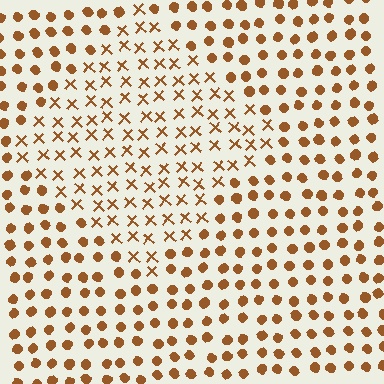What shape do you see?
I see a diamond.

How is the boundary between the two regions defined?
The boundary is defined by a change in element shape: X marks inside vs. circles outside. All elements share the same color and spacing.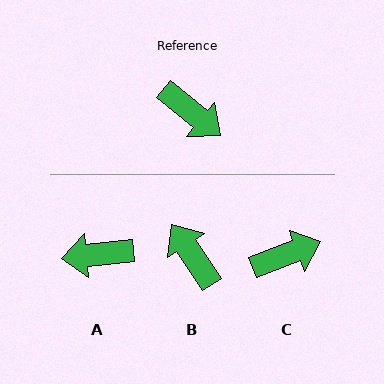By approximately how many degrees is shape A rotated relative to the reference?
Approximately 134 degrees clockwise.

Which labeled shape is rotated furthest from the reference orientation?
B, about 163 degrees away.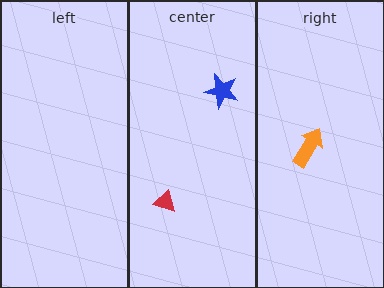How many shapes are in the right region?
1.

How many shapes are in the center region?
2.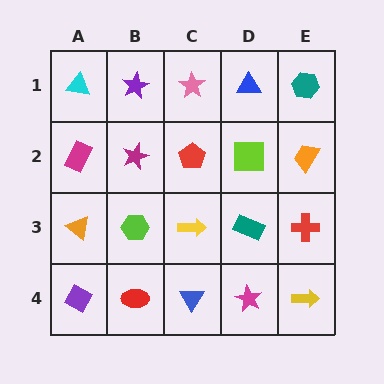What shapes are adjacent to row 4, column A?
An orange triangle (row 3, column A), a red ellipse (row 4, column B).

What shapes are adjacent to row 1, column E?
An orange trapezoid (row 2, column E), a blue triangle (row 1, column D).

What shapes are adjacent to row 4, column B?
A lime hexagon (row 3, column B), a purple diamond (row 4, column A), a blue triangle (row 4, column C).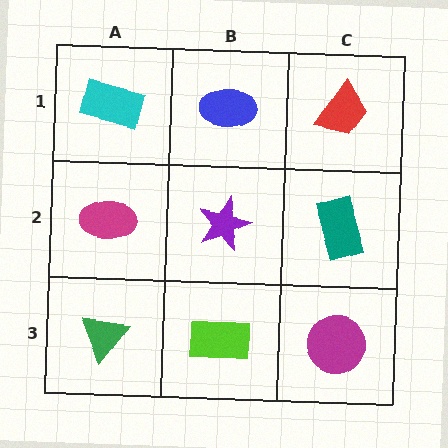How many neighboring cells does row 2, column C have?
3.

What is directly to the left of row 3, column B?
A green triangle.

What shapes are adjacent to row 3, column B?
A purple star (row 2, column B), a green triangle (row 3, column A), a magenta circle (row 3, column C).